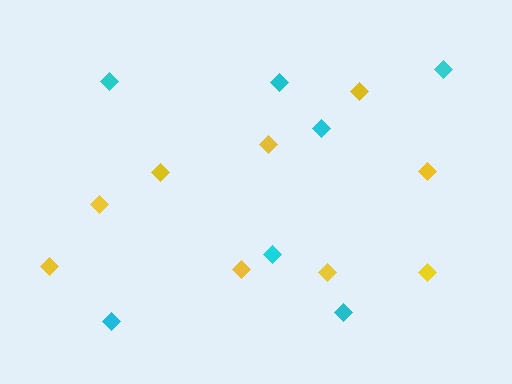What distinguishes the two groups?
There are 2 groups: one group of yellow diamonds (9) and one group of cyan diamonds (7).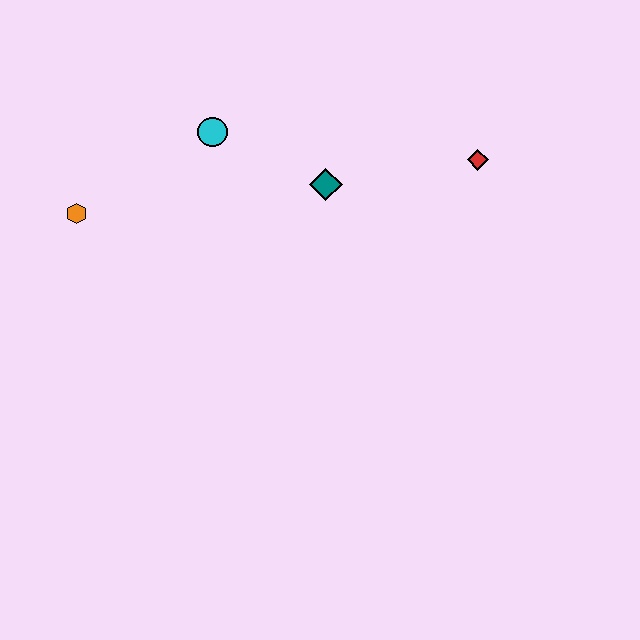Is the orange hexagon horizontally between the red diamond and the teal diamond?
No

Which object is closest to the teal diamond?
The cyan circle is closest to the teal diamond.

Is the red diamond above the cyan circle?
No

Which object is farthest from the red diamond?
The orange hexagon is farthest from the red diamond.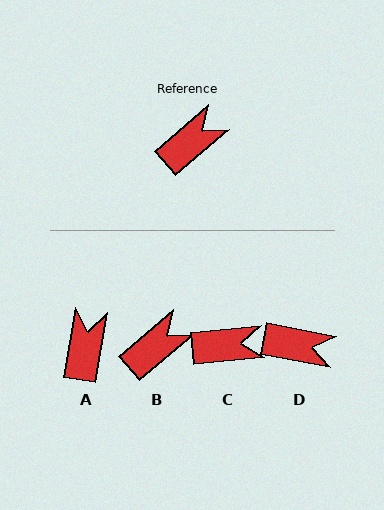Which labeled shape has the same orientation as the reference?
B.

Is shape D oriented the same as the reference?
No, it is off by about 51 degrees.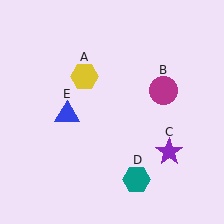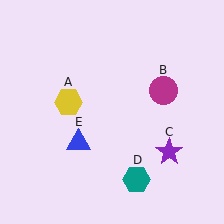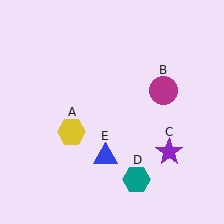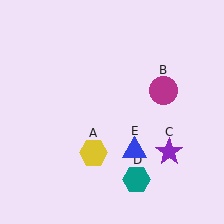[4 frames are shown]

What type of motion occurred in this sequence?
The yellow hexagon (object A), blue triangle (object E) rotated counterclockwise around the center of the scene.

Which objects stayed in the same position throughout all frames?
Magenta circle (object B) and purple star (object C) and teal hexagon (object D) remained stationary.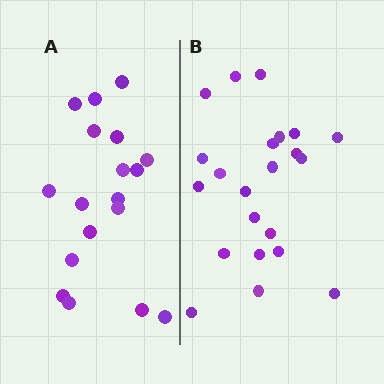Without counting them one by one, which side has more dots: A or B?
Region B (the right region) has more dots.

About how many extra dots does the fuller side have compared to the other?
Region B has about 4 more dots than region A.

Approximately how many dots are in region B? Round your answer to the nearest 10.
About 20 dots. (The exact count is 22, which rounds to 20.)